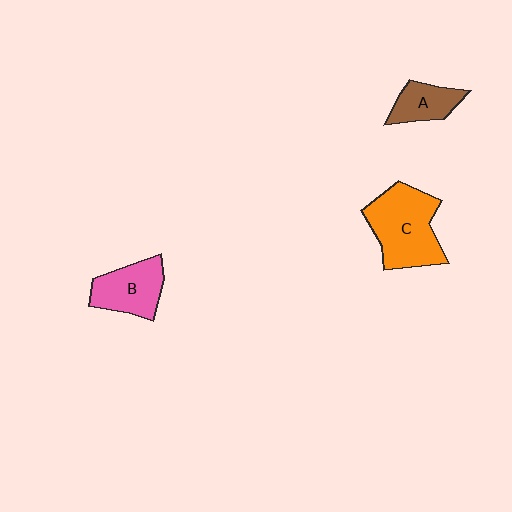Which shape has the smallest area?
Shape A (brown).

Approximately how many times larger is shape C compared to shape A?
Approximately 2.2 times.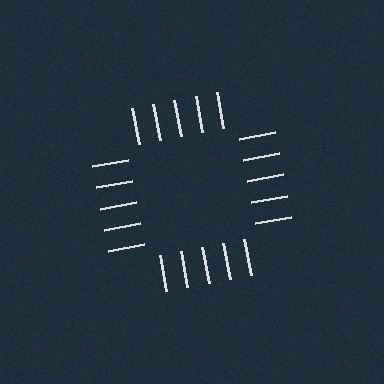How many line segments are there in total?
20 — 5 along each of the 4 edges.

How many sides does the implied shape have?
4 sides — the line-ends trace a square.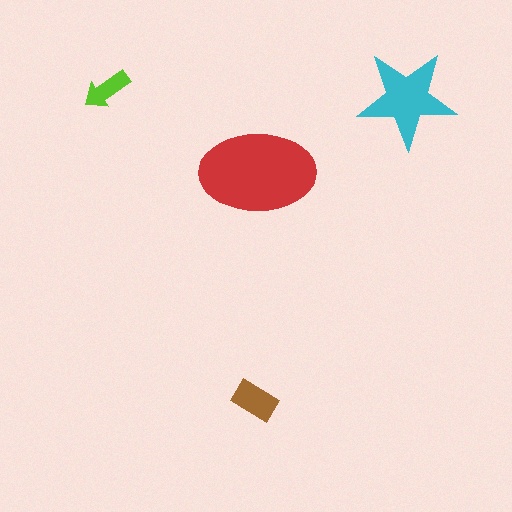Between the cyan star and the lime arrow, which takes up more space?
The cyan star.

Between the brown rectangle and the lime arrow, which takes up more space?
The brown rectangle.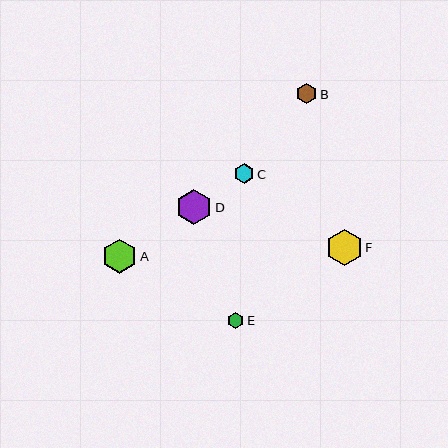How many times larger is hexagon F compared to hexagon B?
Hexagon F is approximately 1.8 times the size of hexagon B.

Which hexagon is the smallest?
Hexagon E is the smallest with a size of approximately 16 pixels.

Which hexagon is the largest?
Hexagon F is the largest with a size of approximately 36 pixels.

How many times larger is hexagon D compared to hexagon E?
Hexagon D is approximately 2.2 times the size of hexagon E.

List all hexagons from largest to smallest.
From largest to smallest: F, D, A, B, C, E.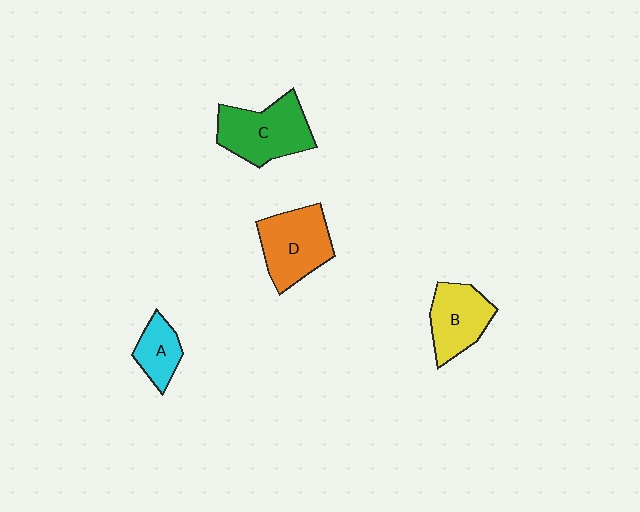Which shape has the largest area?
Shape C (green).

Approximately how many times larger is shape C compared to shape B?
Approximately 1.3 times.